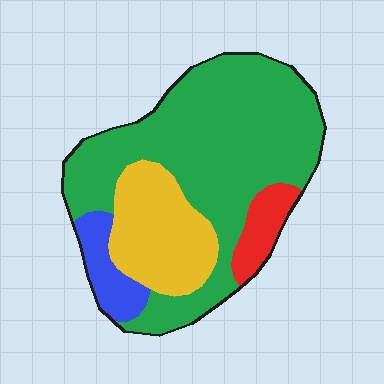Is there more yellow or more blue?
Yellow.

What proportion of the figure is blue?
Blue covers around 10% of the figure.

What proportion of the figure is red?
Red covers around 5% of the figure.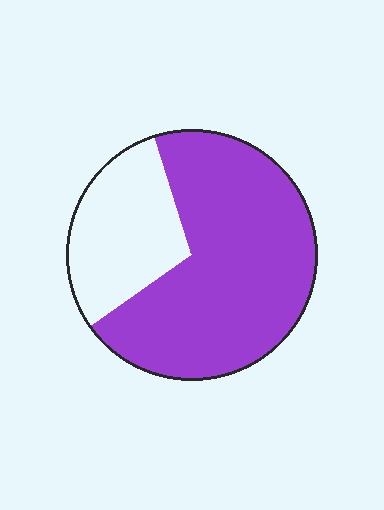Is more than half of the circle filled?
Yes.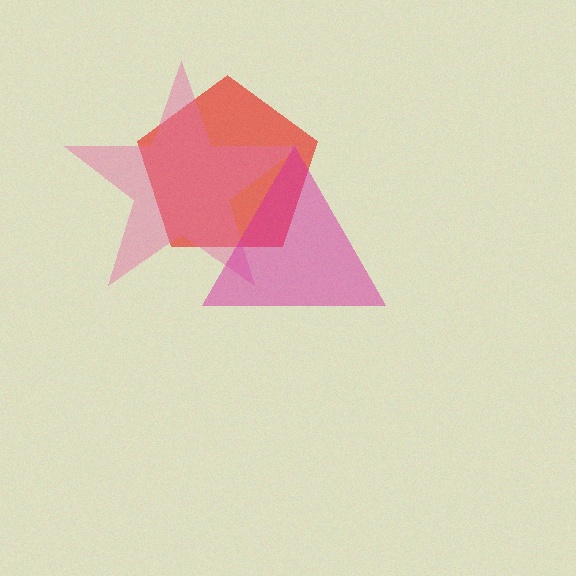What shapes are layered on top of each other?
The layered shapes are: a red pentagon, a pink star, a magenta triangle.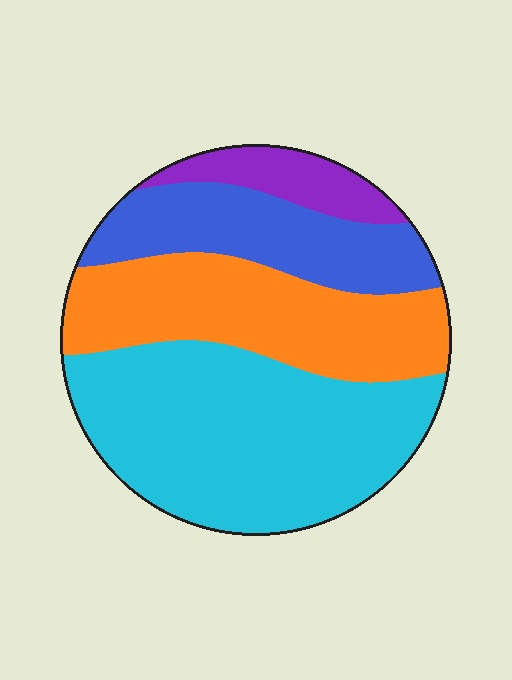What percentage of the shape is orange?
Orange covers around 30% of the shape.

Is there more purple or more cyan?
Cyan.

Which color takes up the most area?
Cyan, at roughly 45%.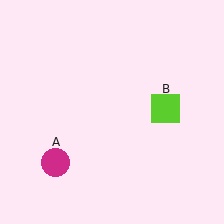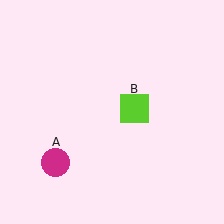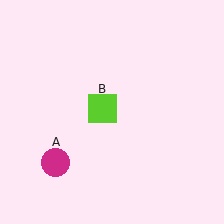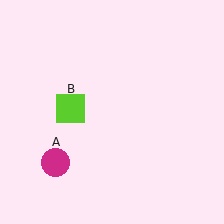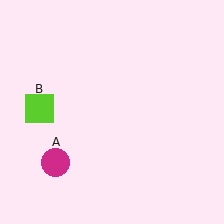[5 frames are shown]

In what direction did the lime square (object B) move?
The lime square (object B) moved left.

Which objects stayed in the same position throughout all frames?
Magenta circle (object A) remained stationary.